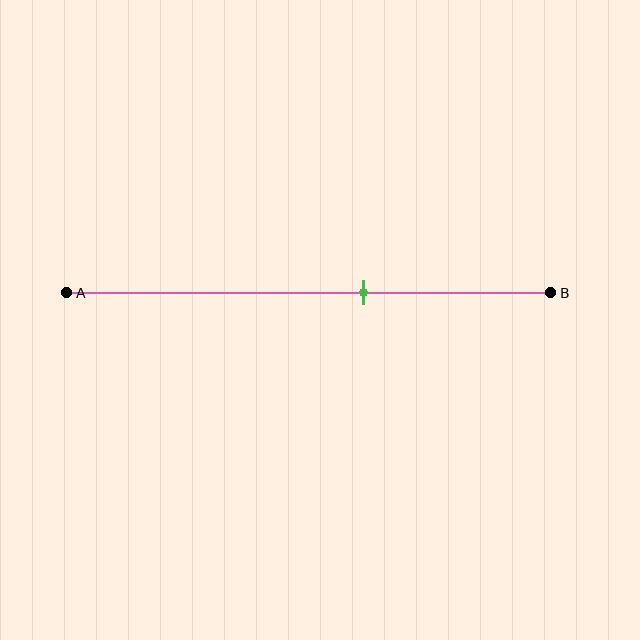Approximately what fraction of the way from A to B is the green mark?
The green mark is approximately 60% of the way from A to B.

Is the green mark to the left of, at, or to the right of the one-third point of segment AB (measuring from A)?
The green mark is to the right of the one-third point of segment AB.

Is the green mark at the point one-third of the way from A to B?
No, the mark is at about 60% from A, not at the 33% one-third point.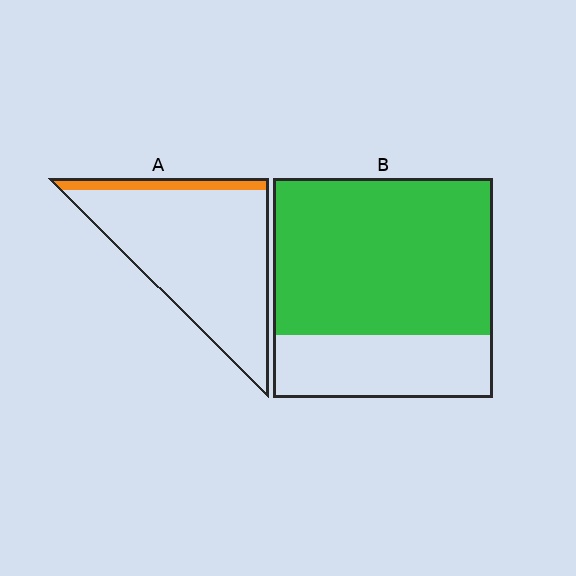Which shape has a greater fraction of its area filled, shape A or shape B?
Shape B.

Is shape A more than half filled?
No.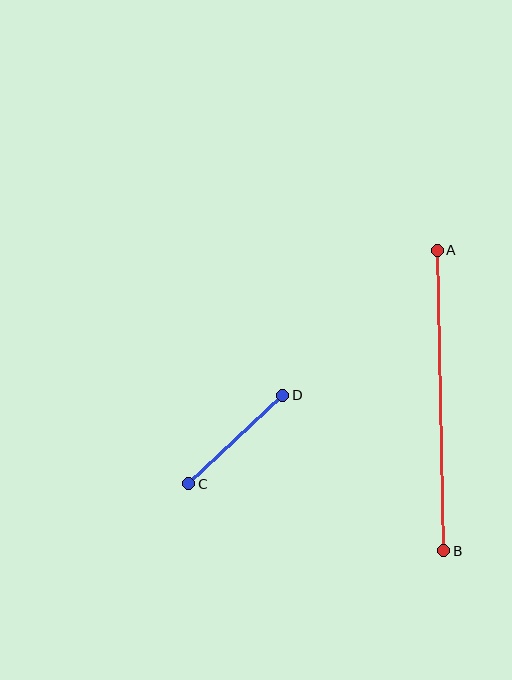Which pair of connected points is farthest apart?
Points A and B are farthest apart.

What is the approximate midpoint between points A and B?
The midpoint is at approximately (441, 401) pixels.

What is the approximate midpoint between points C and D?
The midpoint is at approximately (236, 439) pixels.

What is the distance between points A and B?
The distance is approximately 301 pixels.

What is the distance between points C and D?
The distance is approximately 129 pixels.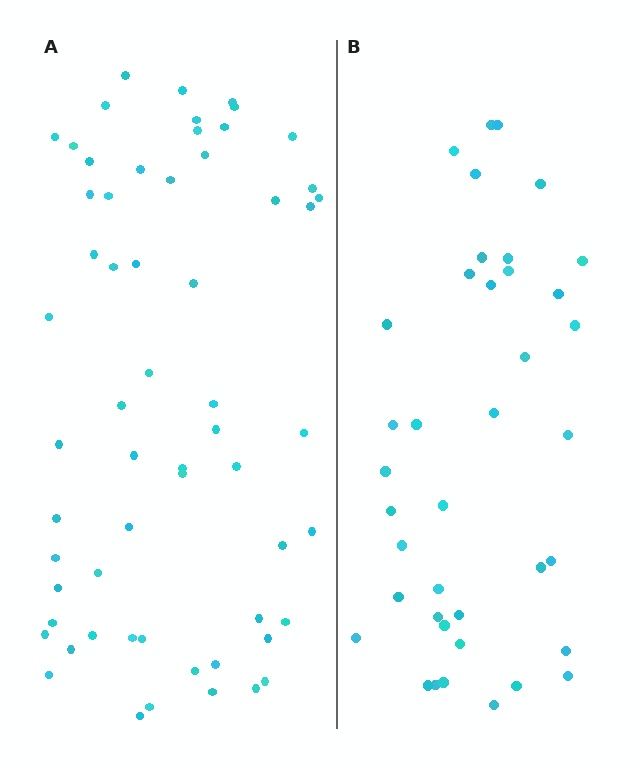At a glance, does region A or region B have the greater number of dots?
Region A (the left region) has more dots.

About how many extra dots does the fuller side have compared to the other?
Region A has approximately 20 more dots than region B.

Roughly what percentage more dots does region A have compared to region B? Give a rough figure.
About 55% more.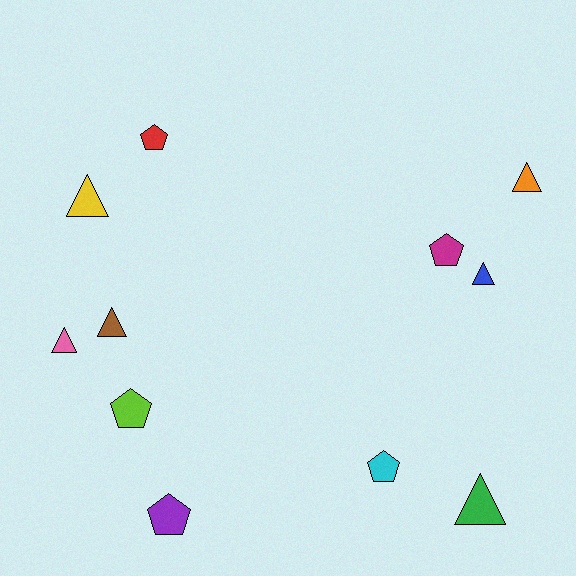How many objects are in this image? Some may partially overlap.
There are 11 objects.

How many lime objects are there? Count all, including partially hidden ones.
There is 1 lime object.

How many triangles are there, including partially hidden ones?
There are 6 triangles.